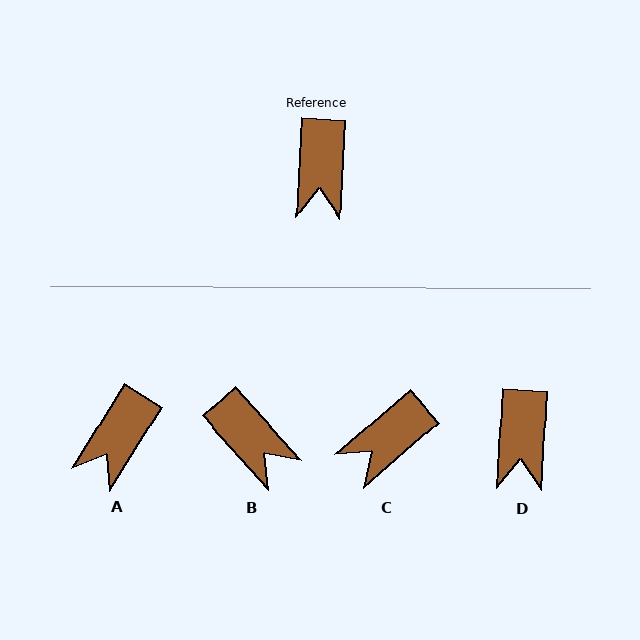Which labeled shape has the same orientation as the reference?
D.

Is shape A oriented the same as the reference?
No, it is off by about 29 degrees.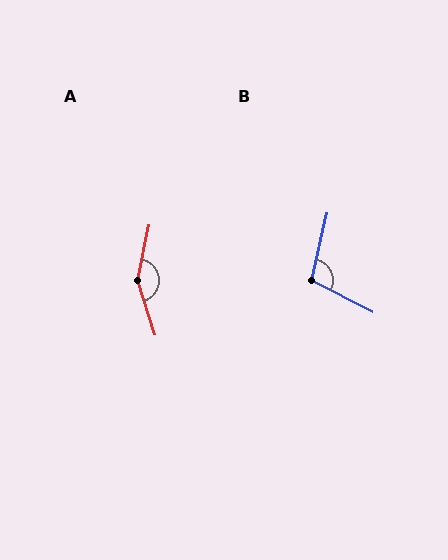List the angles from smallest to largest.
B (104°), A (151°).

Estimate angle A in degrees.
Approximately 151 degrees.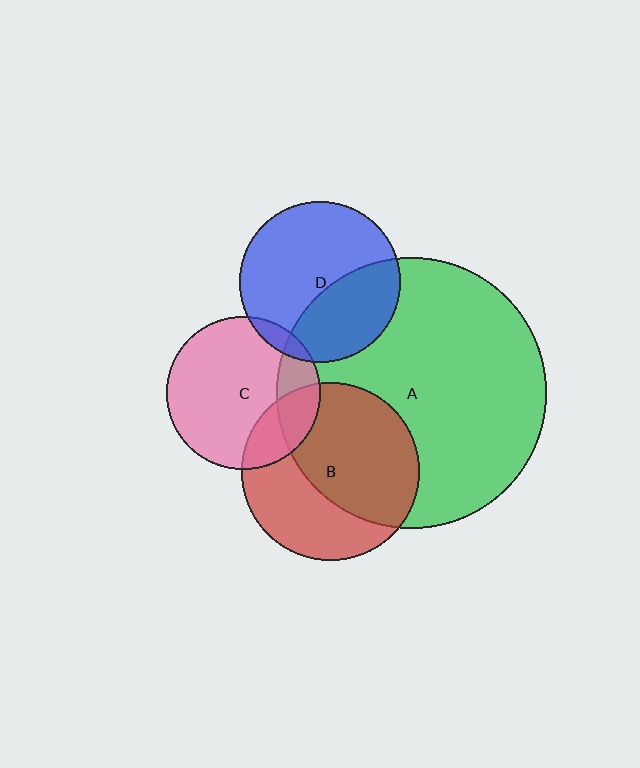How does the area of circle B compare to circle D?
Approximately 1.2 times.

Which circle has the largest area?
Circle A (green).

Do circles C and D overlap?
Yes.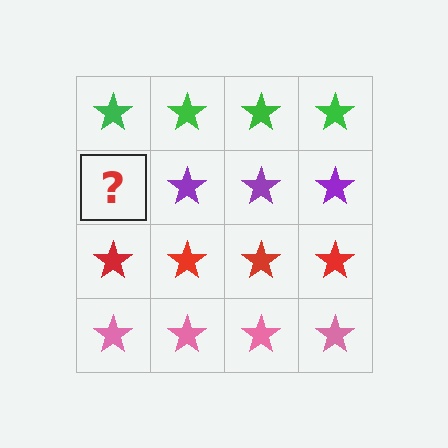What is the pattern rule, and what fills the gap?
The rule is that each row has a consistent color. The gap should be filled with a purple star.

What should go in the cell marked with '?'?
The missing cell should contain a purple star.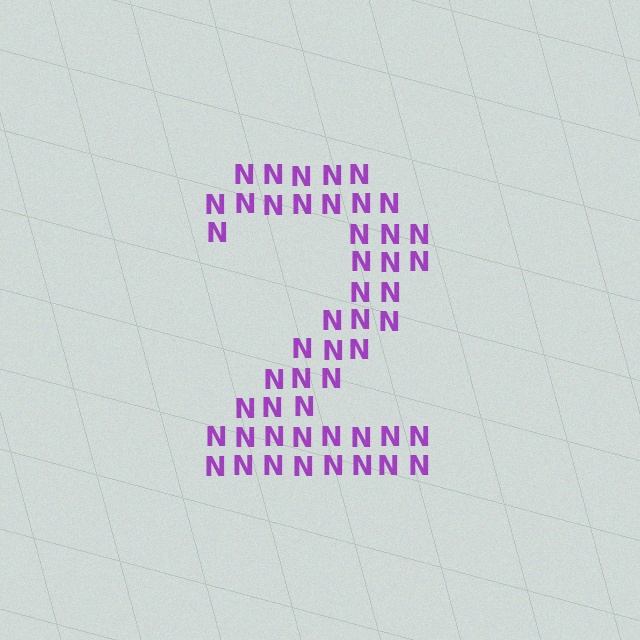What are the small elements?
The small elements are letter N's.